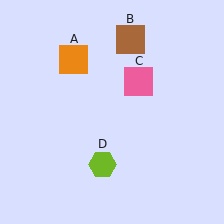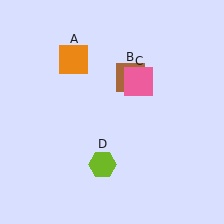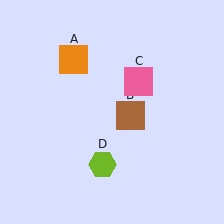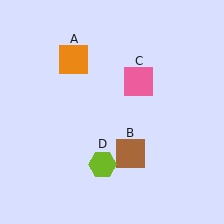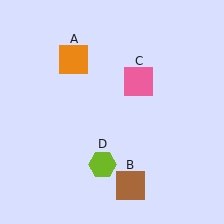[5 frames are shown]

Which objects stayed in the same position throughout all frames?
Orange square (object A) and pink square (object C) and lime hexagon (object D) remained stationary.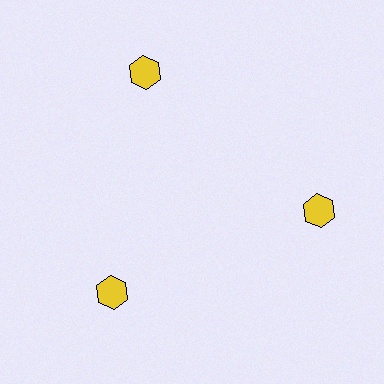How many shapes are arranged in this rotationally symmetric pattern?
There are 3 shapes, arranged in 3 groups of 1.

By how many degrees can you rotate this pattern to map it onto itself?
The pattern maps onto itself every 120 degrees of rotation.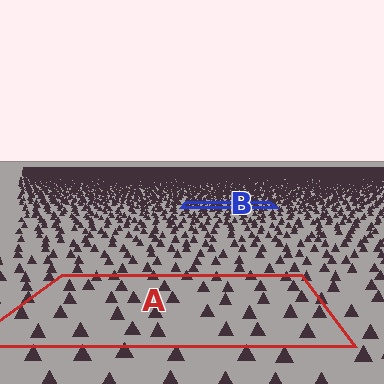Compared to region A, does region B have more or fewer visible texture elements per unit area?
Region B has more texture elements per unit area — they are packed more densely because it is farther away.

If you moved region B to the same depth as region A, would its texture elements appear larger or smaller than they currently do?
They would appear larger. At a closer depth, the same texture elements are projected at a bigger on-screen size.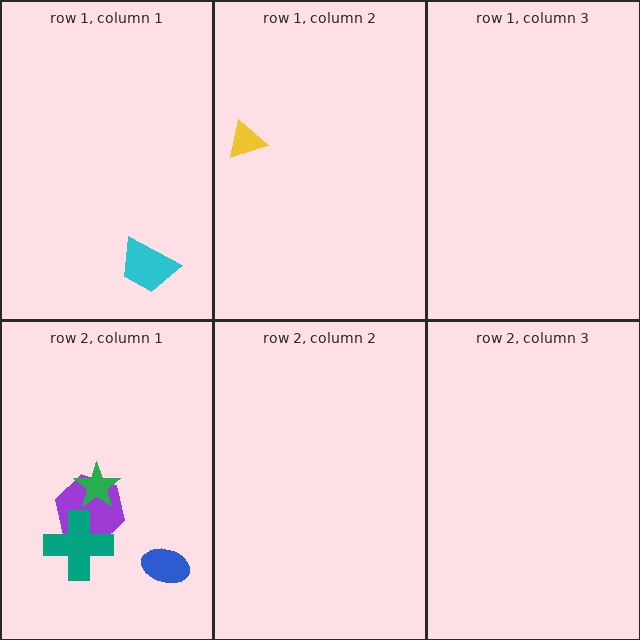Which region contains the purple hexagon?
The row 2, column 1 region.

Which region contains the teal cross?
The row 2, column 1 region.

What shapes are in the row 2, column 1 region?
The purple hexagon, the green star, the teal cross, the blue ellipse.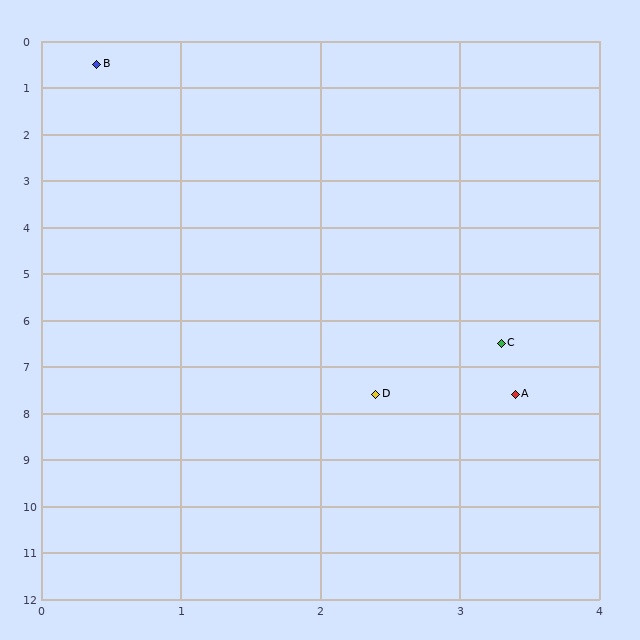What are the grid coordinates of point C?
Point C is at approximately (3.3, 6.5).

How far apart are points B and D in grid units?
Points B and D are about 7.4 grid units apart.